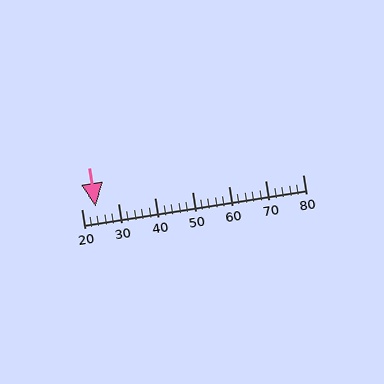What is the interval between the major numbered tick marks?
The major tick marks are spaced 10 units apart.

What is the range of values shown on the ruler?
The ruler shows values from 20 to 80.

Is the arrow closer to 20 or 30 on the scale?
The arrow is closer to 20.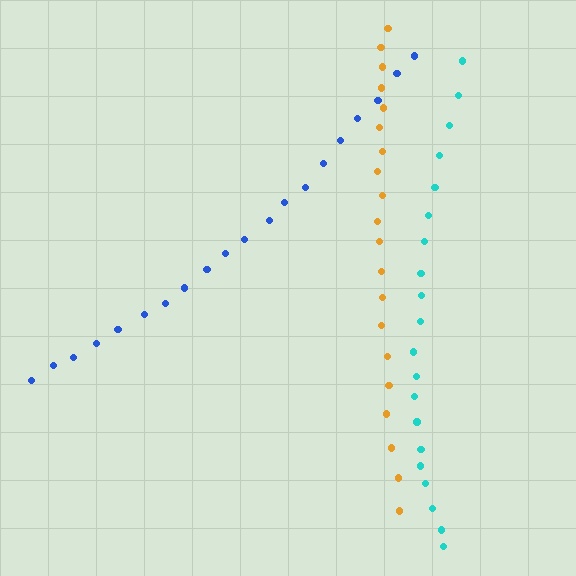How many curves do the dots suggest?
There are 3 distinct paths.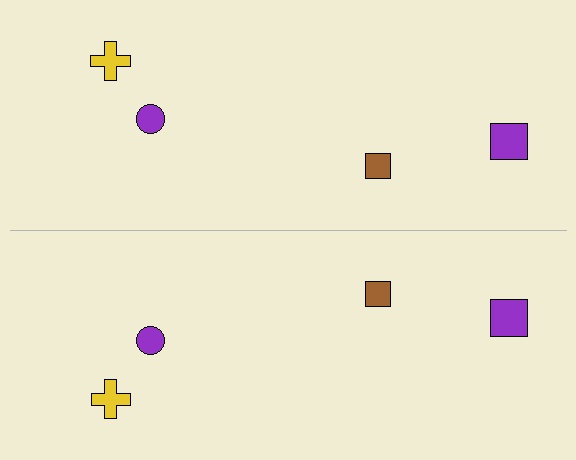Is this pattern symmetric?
Yes, this pattern has bilateral (reflection) symmetry.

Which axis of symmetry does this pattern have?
The pattern has a horizontal axis of symmetry running through the center of the image.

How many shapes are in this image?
There are 8 shapes in this image.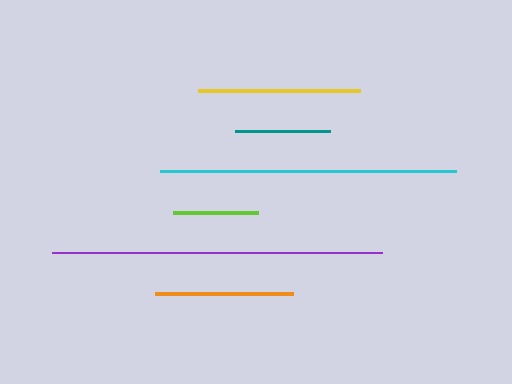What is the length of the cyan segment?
The cyan segment is approximately 295 pixels long.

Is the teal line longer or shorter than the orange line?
The orange line is longer than the teal line.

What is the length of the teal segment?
The teal segment is approximately 95 pixels long.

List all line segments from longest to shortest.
From longest to shortest: purple, cyan, yellow, orange, teal, lime.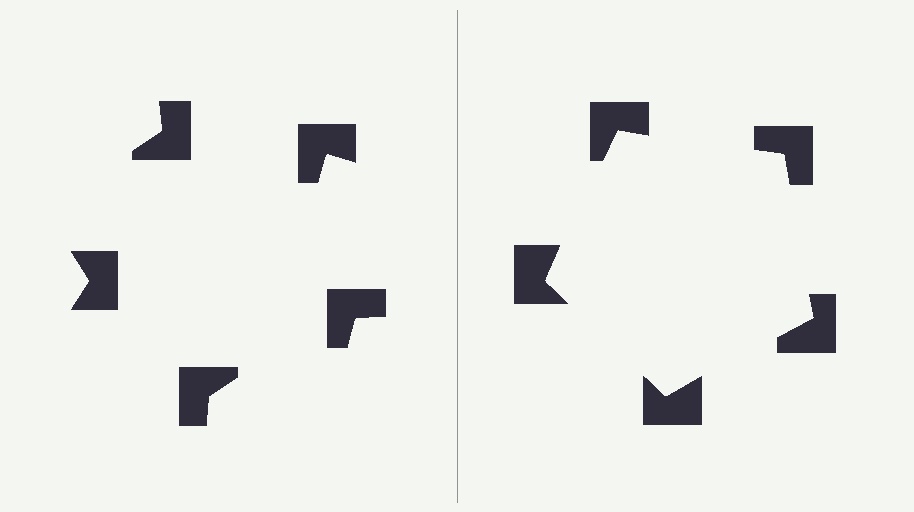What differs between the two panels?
The notched squares are positioned identically on both sides; only the wedge orientations differ. On the right they align to a pentagon; on the left they are misaligned.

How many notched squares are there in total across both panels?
10 — 5 on each side.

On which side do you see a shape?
An illusory pentagon appears on the right side. On the left side the wedge cuts are rotated, so no coherent shape forms.